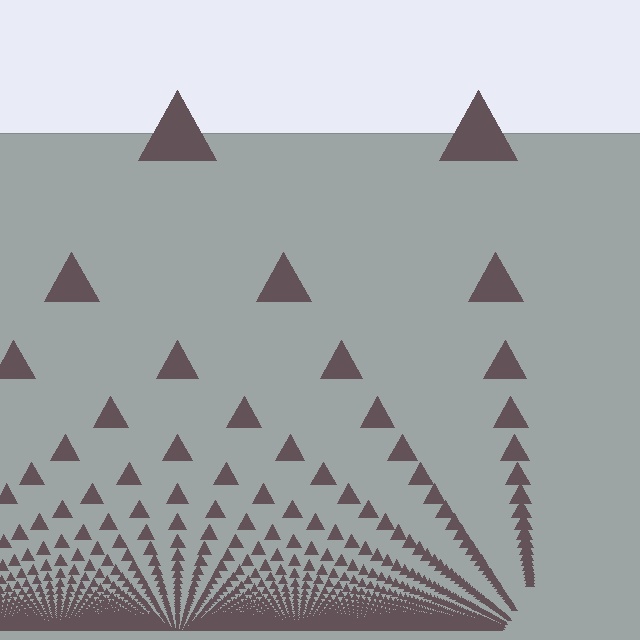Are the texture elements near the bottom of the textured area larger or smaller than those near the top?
Smaller. The gradient is inverted — elements near the bottom are smaller and denser.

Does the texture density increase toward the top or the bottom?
Density increases toward the bottom.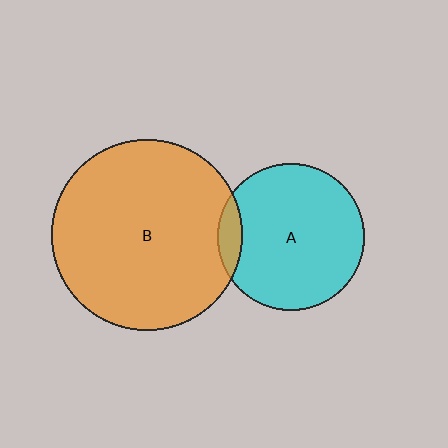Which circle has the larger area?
Circle B (orange).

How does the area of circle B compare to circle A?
Approximately 1.7 times.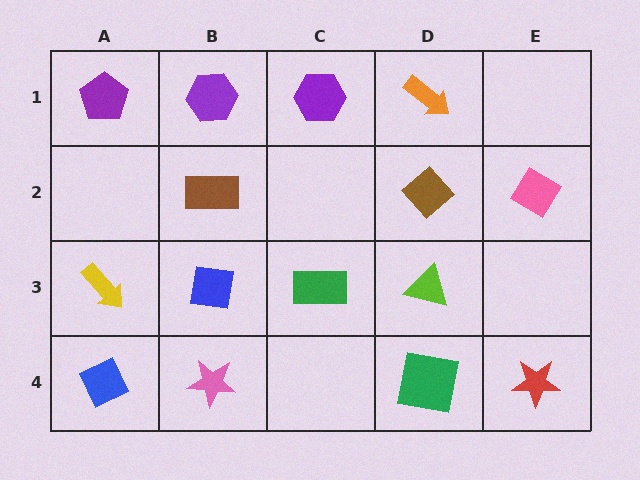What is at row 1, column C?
A purple hexagon.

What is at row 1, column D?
An orange arrow.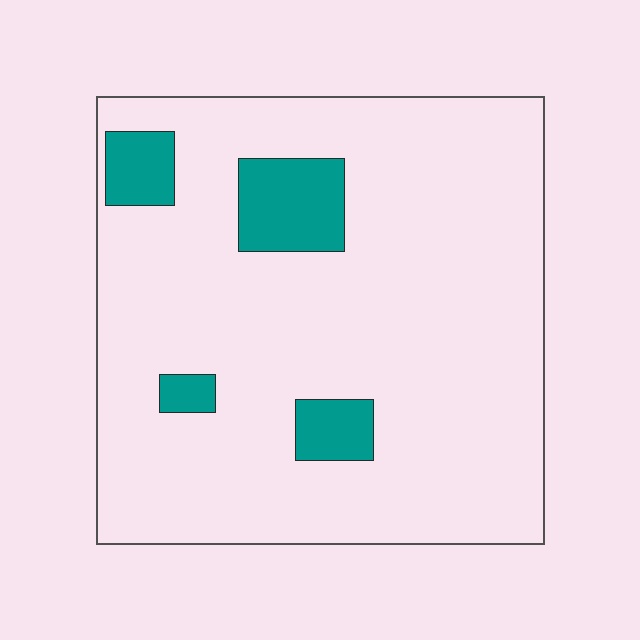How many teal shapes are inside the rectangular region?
4.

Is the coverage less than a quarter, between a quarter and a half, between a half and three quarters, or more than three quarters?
Less than a quarter.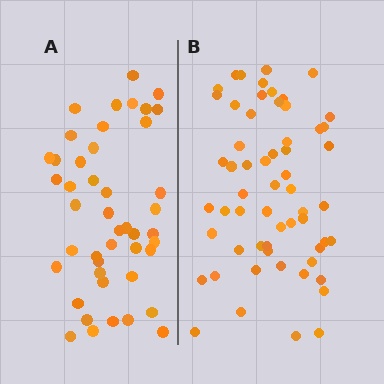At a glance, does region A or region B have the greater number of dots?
Region B (the right region) has more dots.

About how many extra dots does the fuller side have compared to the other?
Region B has approximately 15 more dots than region A.